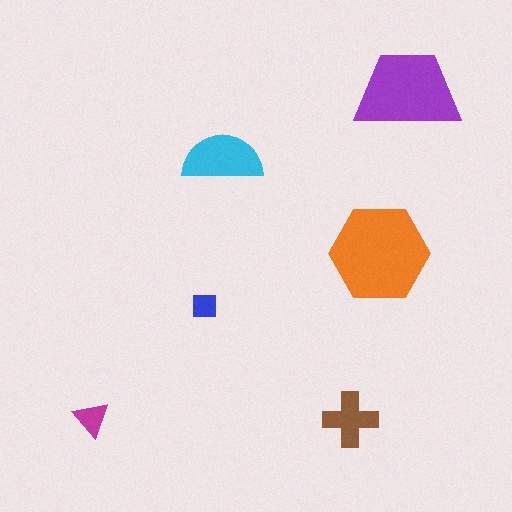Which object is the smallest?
The blue square.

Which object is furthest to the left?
The magenta triangle is leftmost.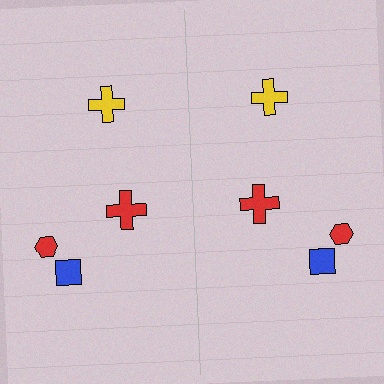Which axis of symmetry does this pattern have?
The pattern has a vertical axis of symmetry running through the center of the image.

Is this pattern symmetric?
Yes, this pattern has bilateral (reflection) symmetry.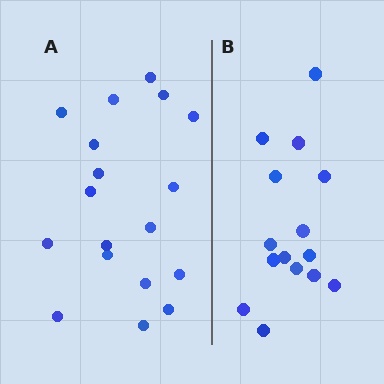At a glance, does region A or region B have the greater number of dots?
Region A (the left region) has more dots.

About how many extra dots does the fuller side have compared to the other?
Region A has just a few more — roughly 2 or 3 more dots than region B.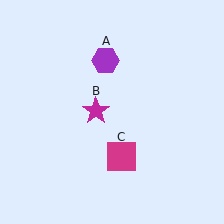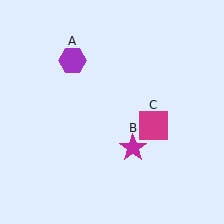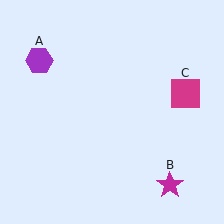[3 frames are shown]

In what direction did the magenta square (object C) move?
The magenta square (object C) moved up and to the right.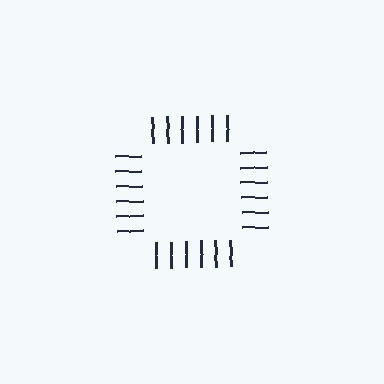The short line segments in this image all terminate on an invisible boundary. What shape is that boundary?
An illusory square — the line segments terminate on its edges but no continuous stroke is drawn.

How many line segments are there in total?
24 — 6 along each of the 4 edges.